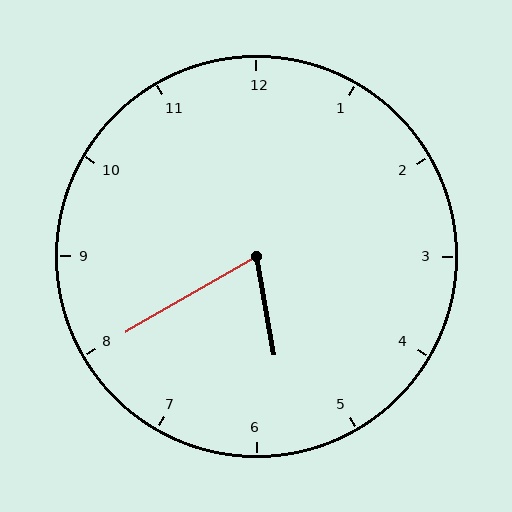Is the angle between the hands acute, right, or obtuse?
It is acute.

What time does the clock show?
5:40.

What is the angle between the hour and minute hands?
Approximately 70 degrees.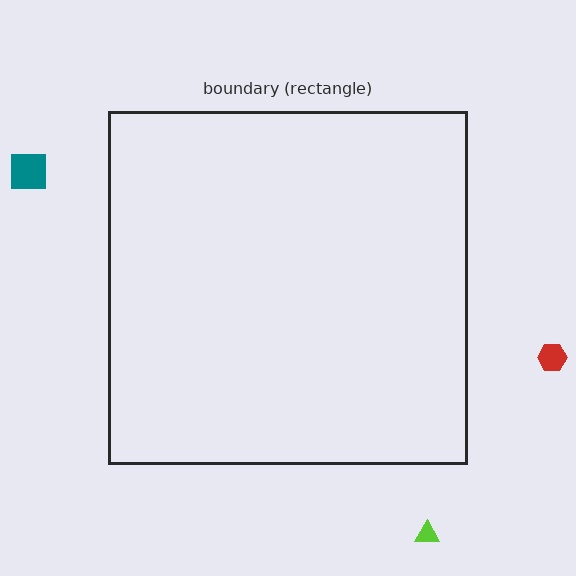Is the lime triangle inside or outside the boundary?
Outside.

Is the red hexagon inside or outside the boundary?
Outside.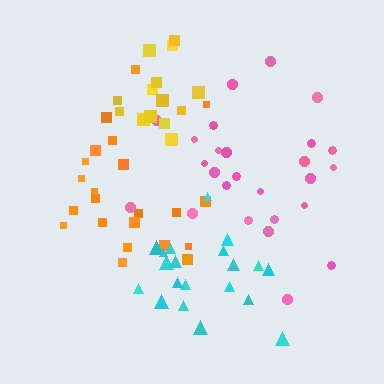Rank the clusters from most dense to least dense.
yellow, cyan, orange, pink.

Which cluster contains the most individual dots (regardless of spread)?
Pink (26).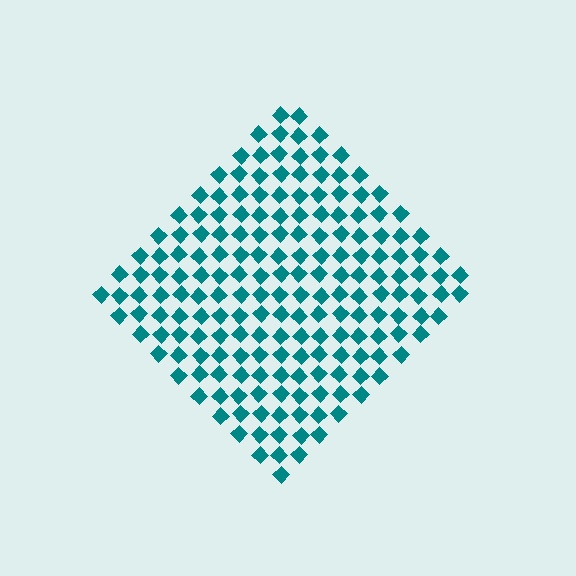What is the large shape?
The large shape is a diamond.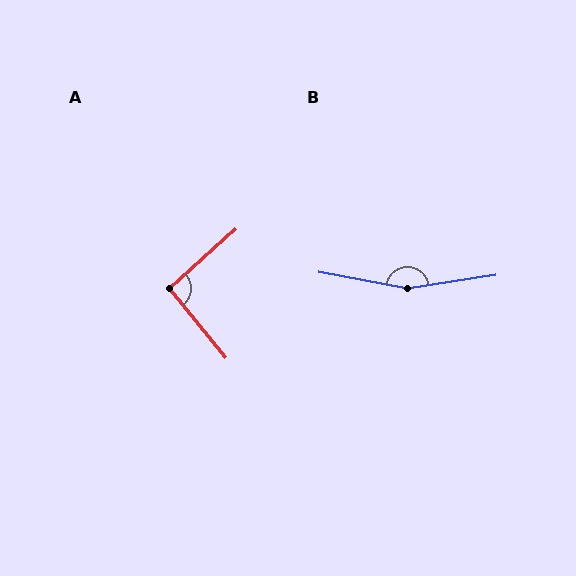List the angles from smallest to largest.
A (93°), B (161°).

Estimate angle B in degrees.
Approximately 161 degrees.